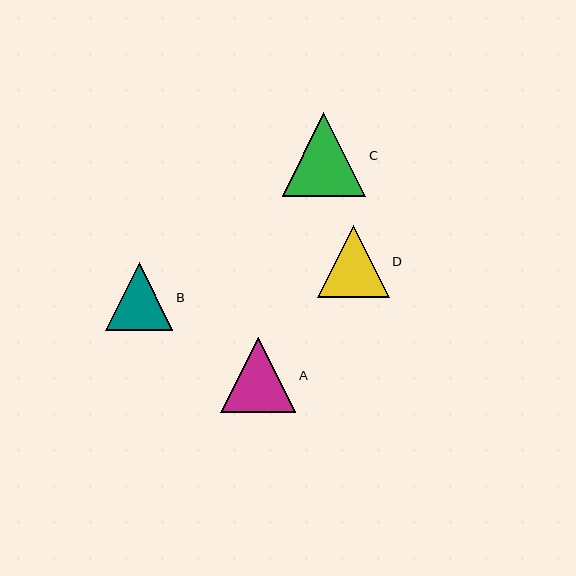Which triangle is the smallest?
Triangle B is the smallest with a size of approximately 68 pixels.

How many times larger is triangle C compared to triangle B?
Triangle C is approximately 1.2 times the size of triangle B.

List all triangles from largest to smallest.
From largest to smallest: C, A, D, B.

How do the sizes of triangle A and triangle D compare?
Triangle A and triangle D are approximately the same size.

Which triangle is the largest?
Triangle C is the largest with a size of approximately 84 pixels.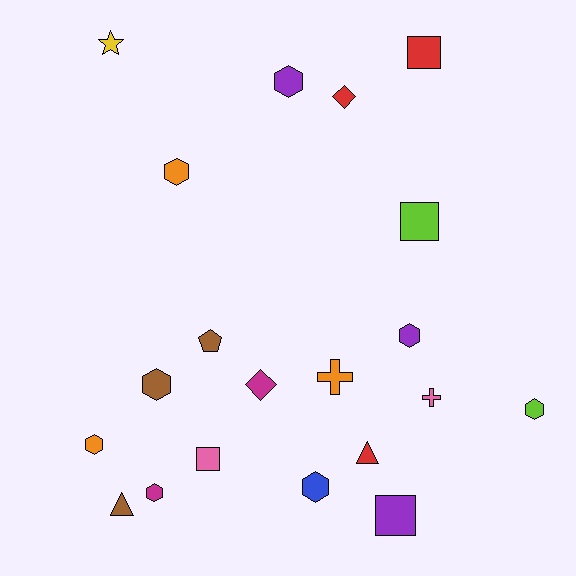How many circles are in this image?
There are no circles.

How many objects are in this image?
There are 20 objects.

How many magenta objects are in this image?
There are 2 magenta objects.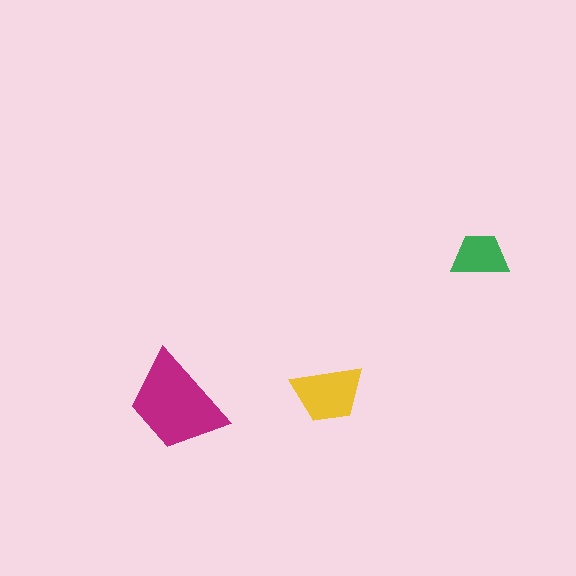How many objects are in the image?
There are 3 objects in the image.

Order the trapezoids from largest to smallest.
the magenta one, the yellow one, the green one.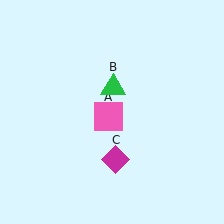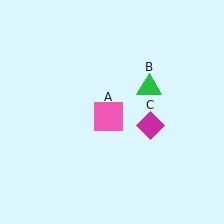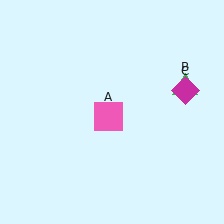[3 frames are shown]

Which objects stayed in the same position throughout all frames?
Pink square (object A) remained stationary.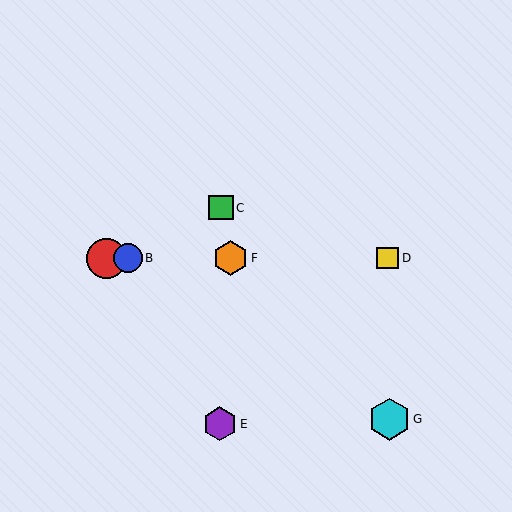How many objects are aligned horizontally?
4 objects (A, B, D, F) are aligned horizontally.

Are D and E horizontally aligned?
No, D is at y≈258 and E is at y≈424.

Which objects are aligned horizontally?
Objects A, B, D, F are aligned horizontally.